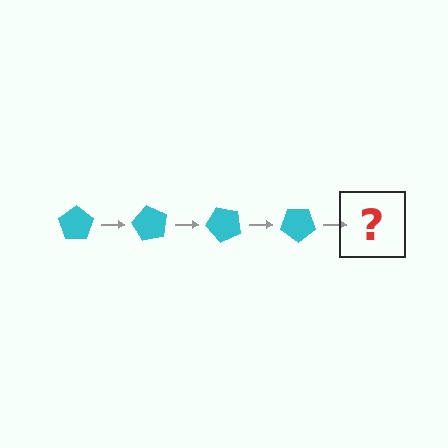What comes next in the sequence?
The next element should be a cyan pentagon rotated 240 degrees.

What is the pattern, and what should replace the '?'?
The pattern is that the pentagon rotates 60 degrees each step. The '?' should be a cyan pentagon rotated 240 degrees.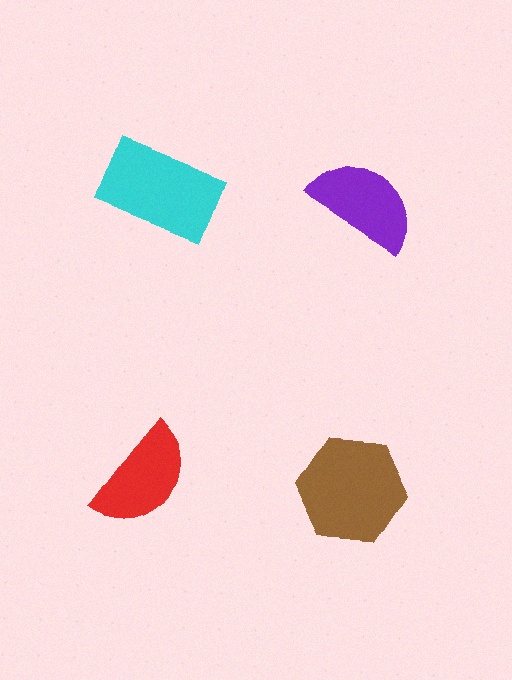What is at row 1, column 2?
A purple semicircle.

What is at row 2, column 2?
A brown hexagon.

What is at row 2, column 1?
A red semicircle.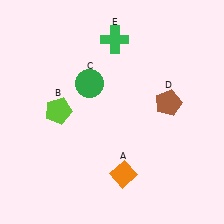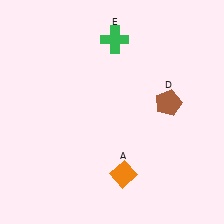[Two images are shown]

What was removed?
The green circle (C), the lime pentagon (B) were removed in Image 2.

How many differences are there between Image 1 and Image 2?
There are 2 differences between the two images.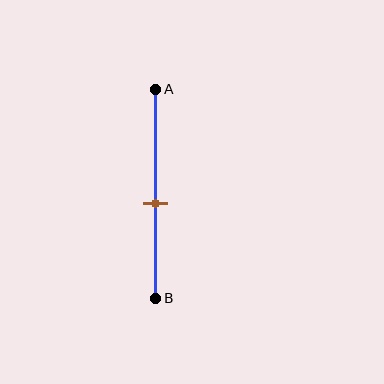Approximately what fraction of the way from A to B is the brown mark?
The brown mark is approximately 55% of the way from A to B.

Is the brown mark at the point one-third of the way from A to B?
No, the mark is at about 55% from A, not at the 33% one-third point.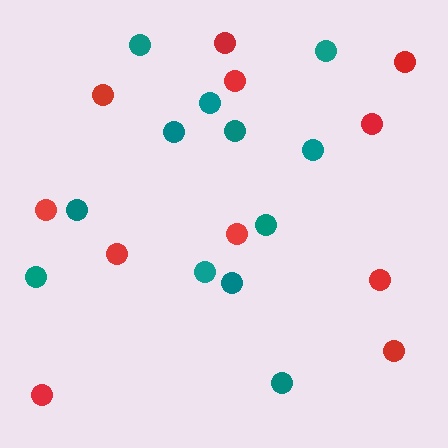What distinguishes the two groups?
There are 2 groups: one group of teal circles (12) and one group of red circles (11).